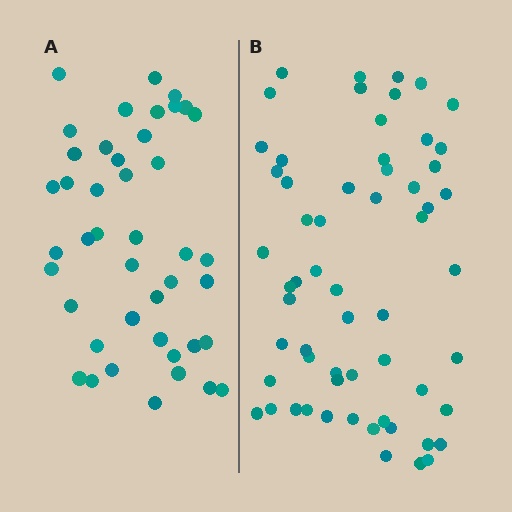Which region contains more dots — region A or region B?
Region B (the right region) has more dots.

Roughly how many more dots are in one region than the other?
Region B has approximately 15 more dots than region A.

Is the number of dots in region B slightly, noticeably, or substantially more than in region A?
Region B has noticeably more, but not dramatically so. The ratio is roughly 1.4 to 1.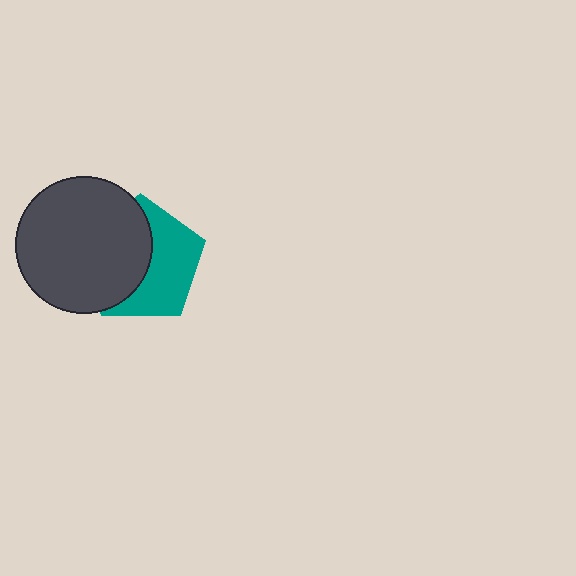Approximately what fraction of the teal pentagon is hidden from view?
Roughly 50% of the teal pentagon is hidden behind the dark gray circle.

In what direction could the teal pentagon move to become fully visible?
The teal pentagon could move right. That would shift it out from behind the dark gray circle entirely.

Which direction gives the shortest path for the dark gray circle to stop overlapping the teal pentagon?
Moving left gives the shortest separation.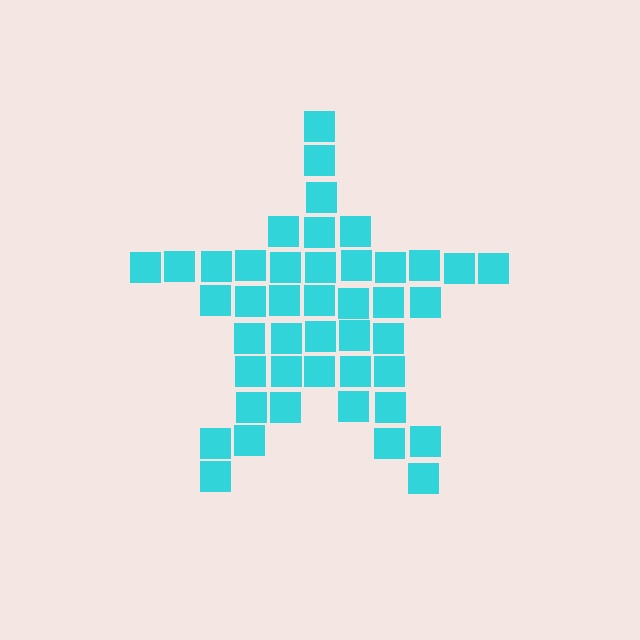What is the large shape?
The large shape is a star.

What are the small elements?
The small elements are squares.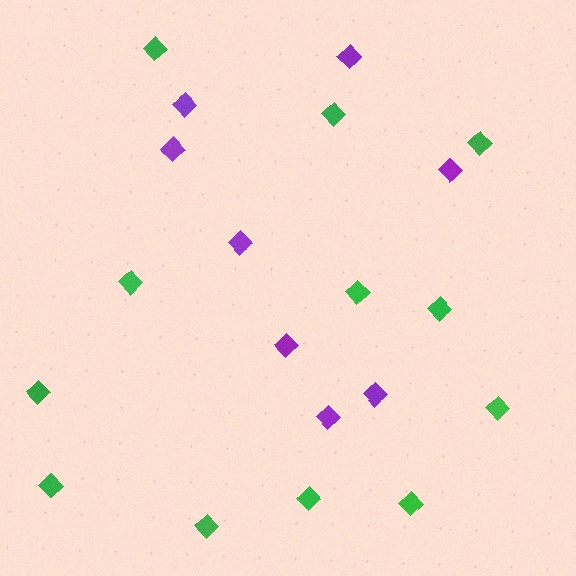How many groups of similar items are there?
There are 2 groups: one group of purple diamonds (8) and one group of green diamonds (12).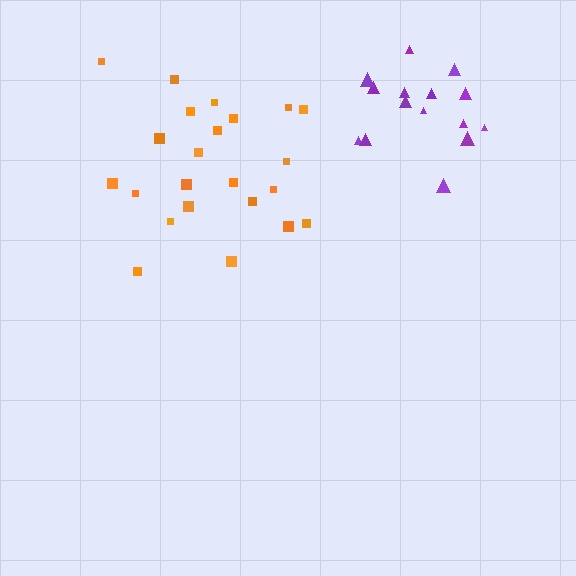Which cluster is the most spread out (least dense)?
Orange.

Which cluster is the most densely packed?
Purple.